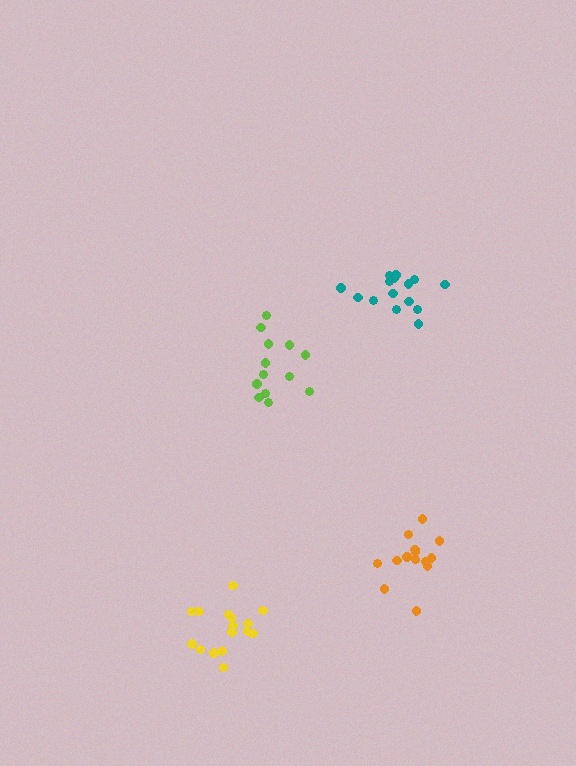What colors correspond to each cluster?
The clusters are colored: yellow, lime, teal, orange.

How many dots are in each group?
Group 1: 16 dots, Group 2: 13 dots, Group 3: 15 dots, Group 4: 14 dots (58 total).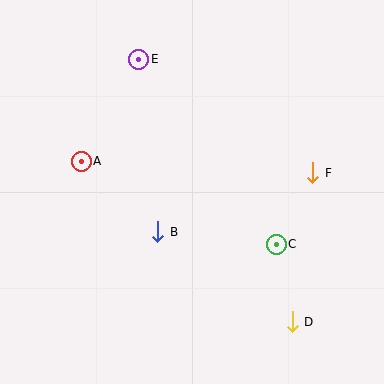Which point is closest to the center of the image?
Point B at (158, 232) is closest to the center.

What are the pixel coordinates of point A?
Point A is at (81, 161).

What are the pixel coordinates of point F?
Point F is at (313, 173).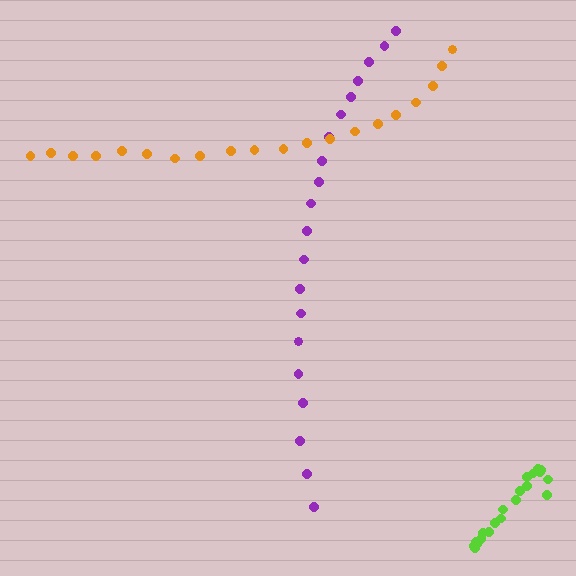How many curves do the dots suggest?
There are 3 distinct paths.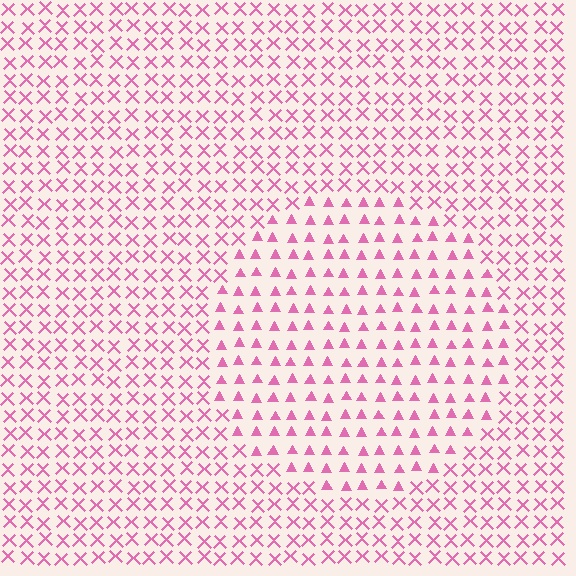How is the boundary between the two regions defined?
The boundary is defined by a change in element shape: triangles inside vs. X marks outside. All elements share the same color and spacing.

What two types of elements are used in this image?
The image uses triangles inside the circle region and X marks outside it.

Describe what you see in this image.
The image is filled with small pink elements arranged in a uniform grid. A circle-shaped region contains triangles, while the surrounding area contains X marks. The boundary is defined purely by the change in element shape.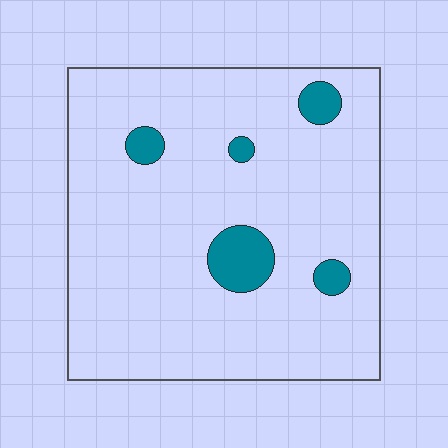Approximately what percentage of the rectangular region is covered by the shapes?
Approximately 10%.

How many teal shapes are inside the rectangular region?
5.